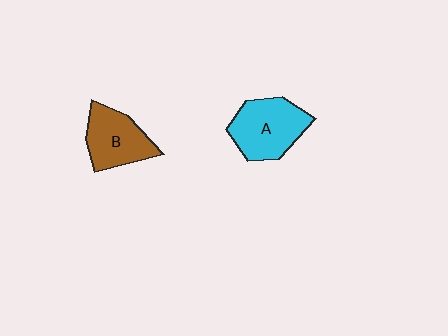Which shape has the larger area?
Shape A (cyan).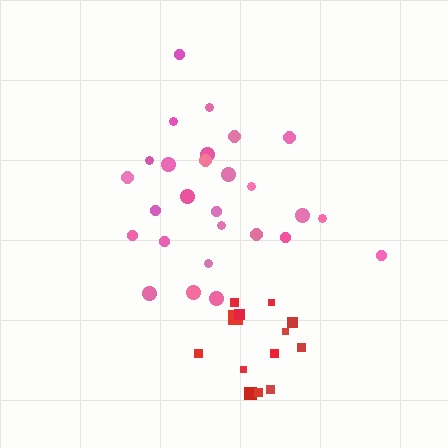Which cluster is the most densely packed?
Red.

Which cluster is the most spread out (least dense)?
Pink.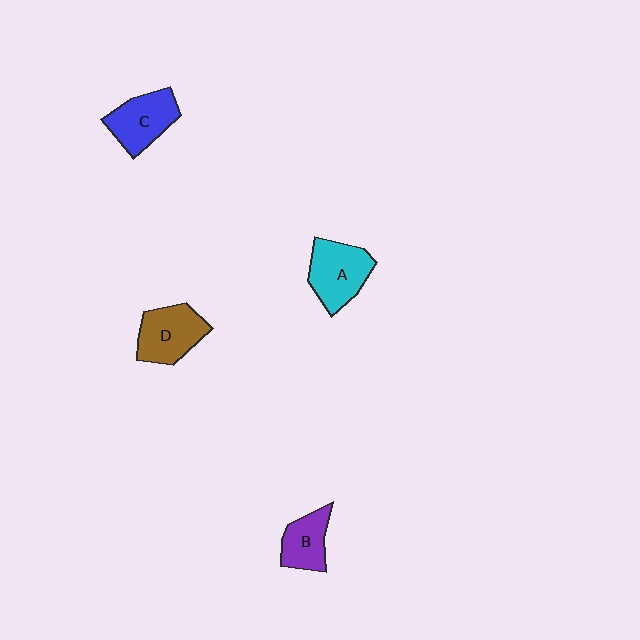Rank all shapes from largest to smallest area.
From largest to smallest: A (cyan), D (brown), C (blue), B (purple).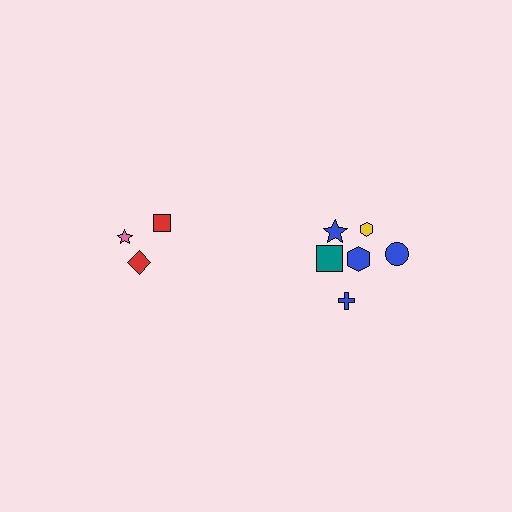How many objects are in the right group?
There are 6 objects.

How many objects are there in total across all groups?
There are 9 objects.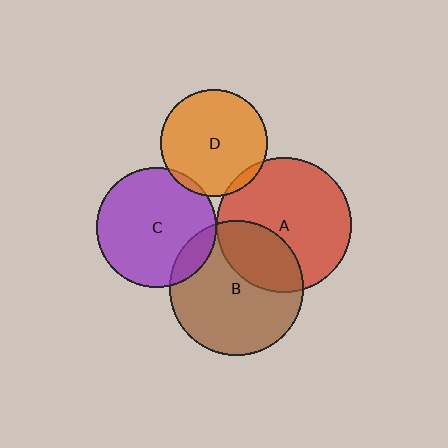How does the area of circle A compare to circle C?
Approximately 1.3 times.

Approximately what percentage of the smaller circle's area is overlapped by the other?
Approximately 5%.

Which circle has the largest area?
Circle A (red).